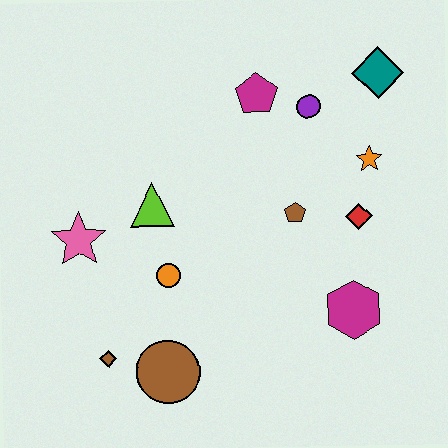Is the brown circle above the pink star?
No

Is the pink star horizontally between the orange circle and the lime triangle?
No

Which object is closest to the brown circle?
The brown diamond is closest to the brown circle.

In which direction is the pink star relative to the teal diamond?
The pink star is to the left of the teal diamond.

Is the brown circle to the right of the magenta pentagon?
No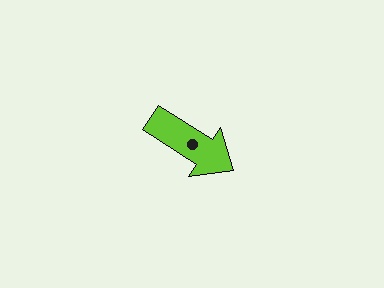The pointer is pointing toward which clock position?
Roughly 4 o'clock.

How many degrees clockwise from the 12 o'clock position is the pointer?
Approximately 123 degrees.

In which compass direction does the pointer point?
Southeast.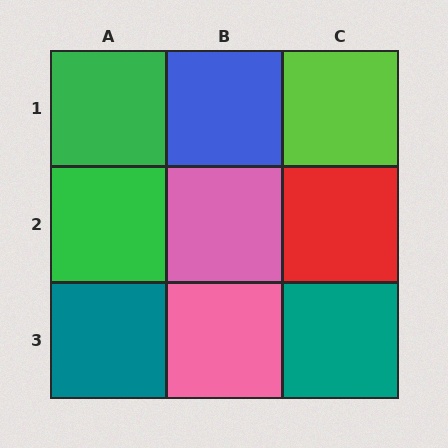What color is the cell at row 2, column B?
Pink.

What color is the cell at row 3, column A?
Teal.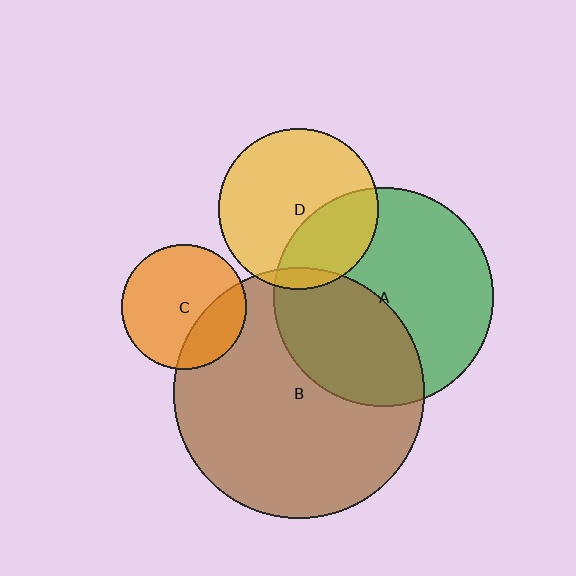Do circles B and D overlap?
Yes.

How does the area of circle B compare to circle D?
Approximately 2.5 times.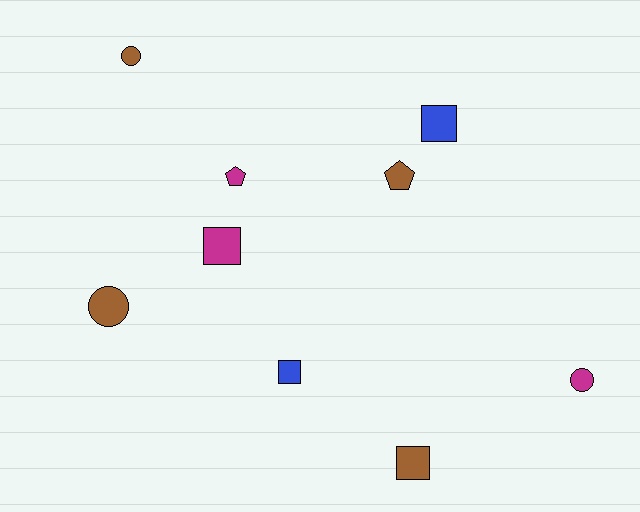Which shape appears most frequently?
Square, with 4 objects.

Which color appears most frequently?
Brown, with 4 objects.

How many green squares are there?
There are no green squares.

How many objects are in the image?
There are 9 objects.